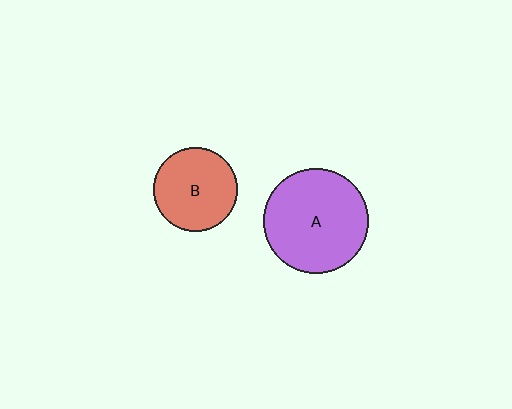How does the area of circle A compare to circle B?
Approximately 1.6 times.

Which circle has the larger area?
Circle A (purple).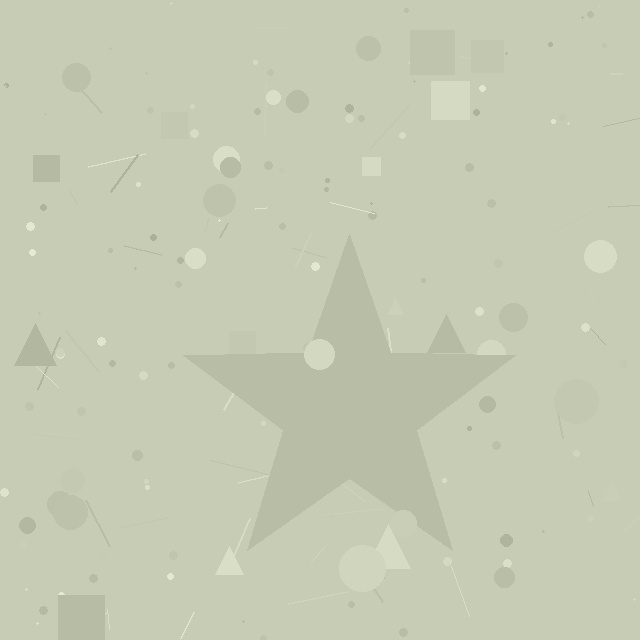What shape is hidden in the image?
A star is hidden in the image.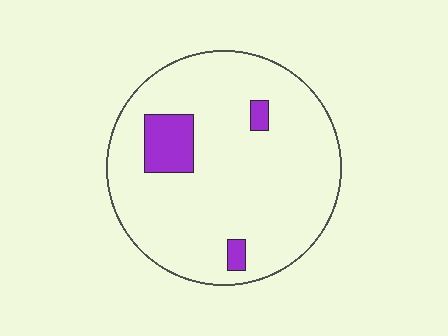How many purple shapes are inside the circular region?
3.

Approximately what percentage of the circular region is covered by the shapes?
Approximately 10%.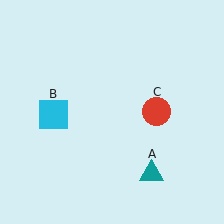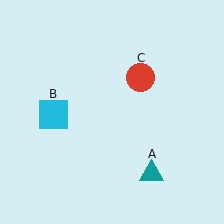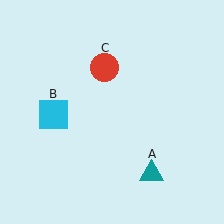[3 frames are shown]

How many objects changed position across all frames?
1 object changed position: red circle (object C).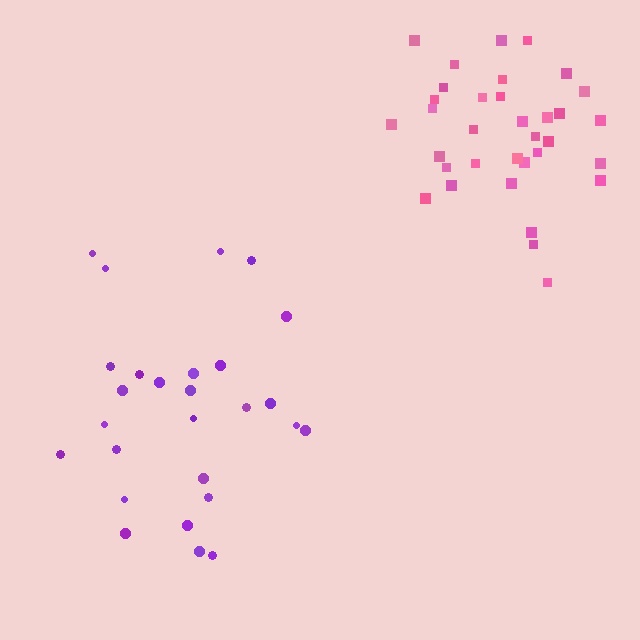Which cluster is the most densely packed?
Pink.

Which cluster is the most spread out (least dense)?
Purple.